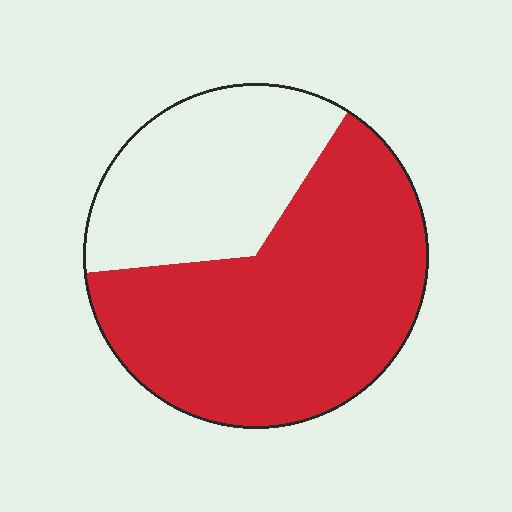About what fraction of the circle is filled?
About five eighths (5/8).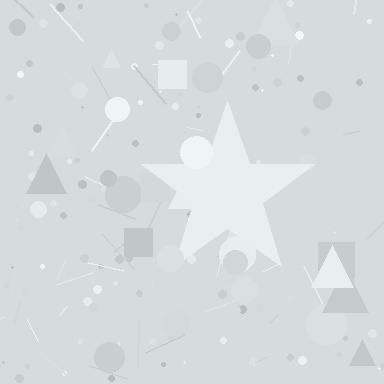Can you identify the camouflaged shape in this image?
The camouflaged shape is a star.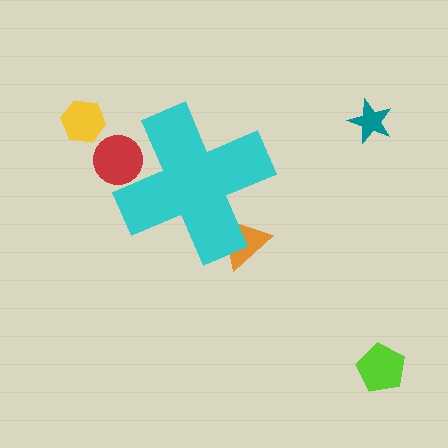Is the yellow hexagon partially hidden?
No, the yellow hexagon is fully visible.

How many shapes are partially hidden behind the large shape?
2 shapes are partially hidden.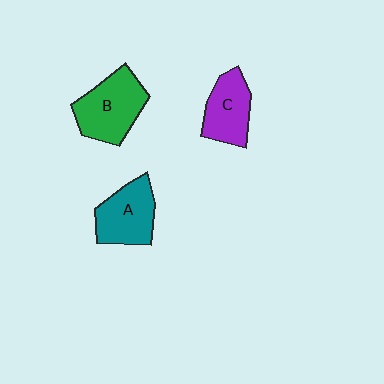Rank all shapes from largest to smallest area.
From largest to smallest: B (green), A (teal), C (purple).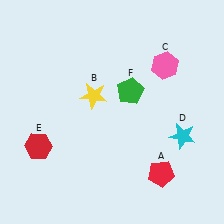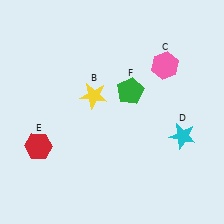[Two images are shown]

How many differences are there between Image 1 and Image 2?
There is 1 difference between the two images.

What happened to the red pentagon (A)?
The red pentagon (A) was removed in Image 2. It was in the bottom-right area of Image 1.